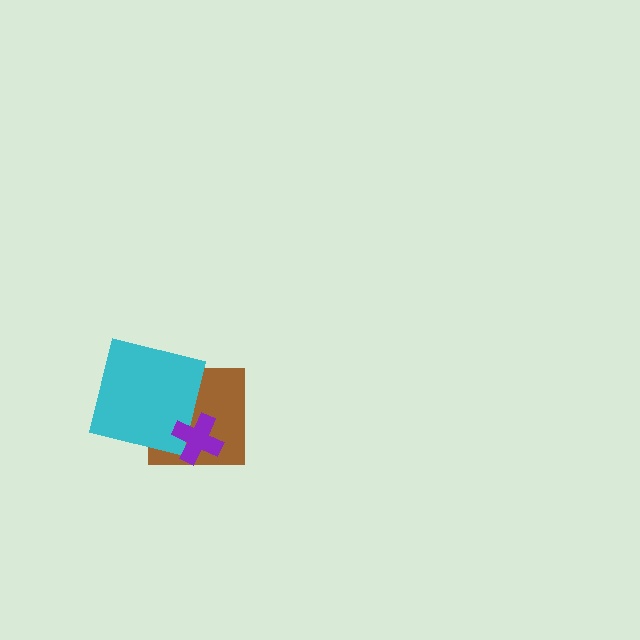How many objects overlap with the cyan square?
2 objects overlap with the cyan square.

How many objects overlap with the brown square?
2 objects overlap with the brown square.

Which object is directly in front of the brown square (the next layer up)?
The cyan square is directly in front of the brown square.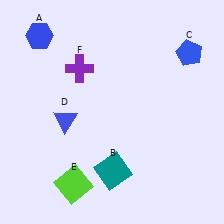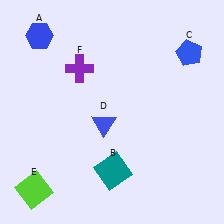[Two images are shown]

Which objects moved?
The objects that moved are: the blue triangle (D), the lime square (E).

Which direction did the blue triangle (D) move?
The blue triangle (D) moved right.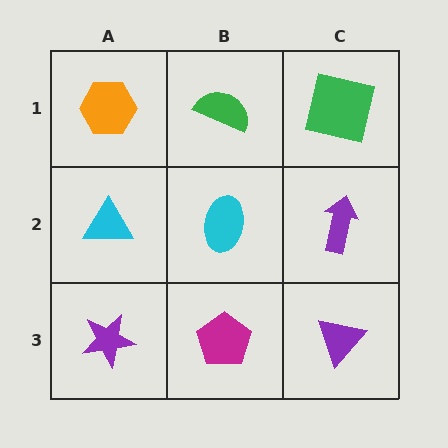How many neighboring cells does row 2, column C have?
3.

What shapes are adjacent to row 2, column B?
A green semicircle (row 1, column B), a magenta pentagon (row 3, column B), a cyan triangle (row 2, column A), a purple arrow (row 2, column C).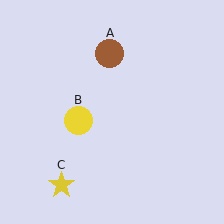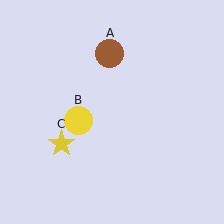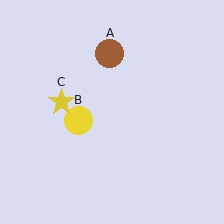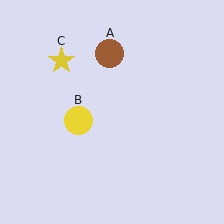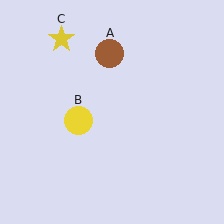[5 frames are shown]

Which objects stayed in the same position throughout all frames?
Brown circle (object A) and yellow circle (object B) remained stationary.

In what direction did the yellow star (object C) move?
The yellow star (object C) moved up.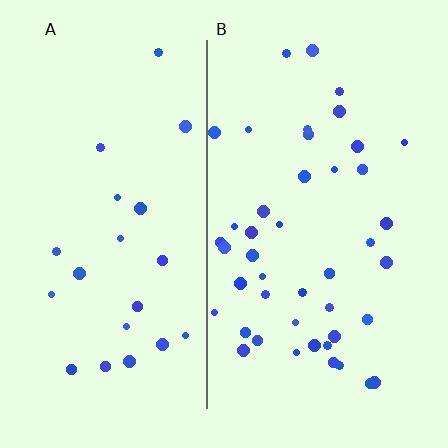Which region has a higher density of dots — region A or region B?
B (the right).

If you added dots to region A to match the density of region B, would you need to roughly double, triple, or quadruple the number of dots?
Approximately double.